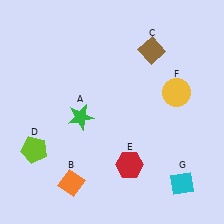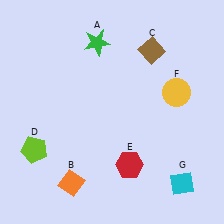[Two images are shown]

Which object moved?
The green star (A) moved up.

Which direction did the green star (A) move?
The green star (A) moved up.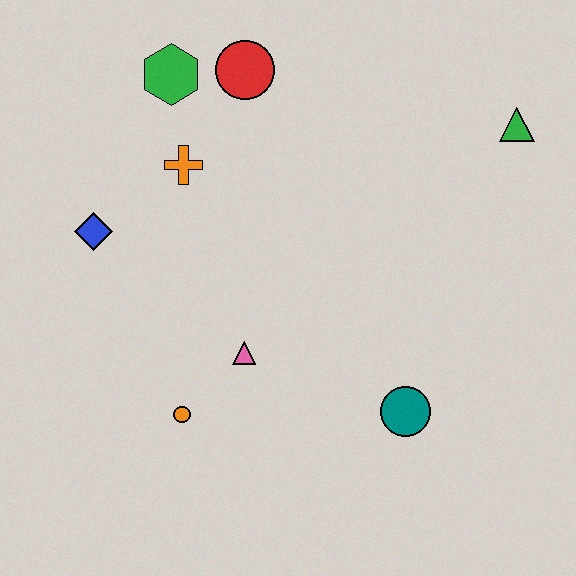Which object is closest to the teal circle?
The pink triangle is closest to the teal circle.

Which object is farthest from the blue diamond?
The green triangle is farthest from the blue diamond.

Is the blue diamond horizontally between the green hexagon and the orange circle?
No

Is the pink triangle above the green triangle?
No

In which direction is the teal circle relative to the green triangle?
The teal circle is below the green triangle.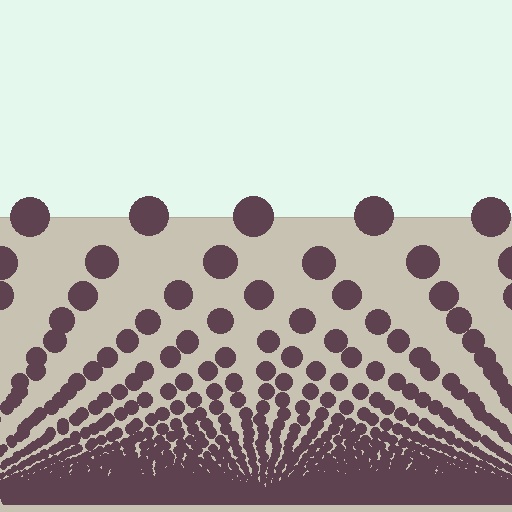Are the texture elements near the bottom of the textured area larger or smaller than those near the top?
Smaller. The gradient is inverted — elements near the bottom are smaller and denser.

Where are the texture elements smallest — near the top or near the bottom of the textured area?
Near the bottom.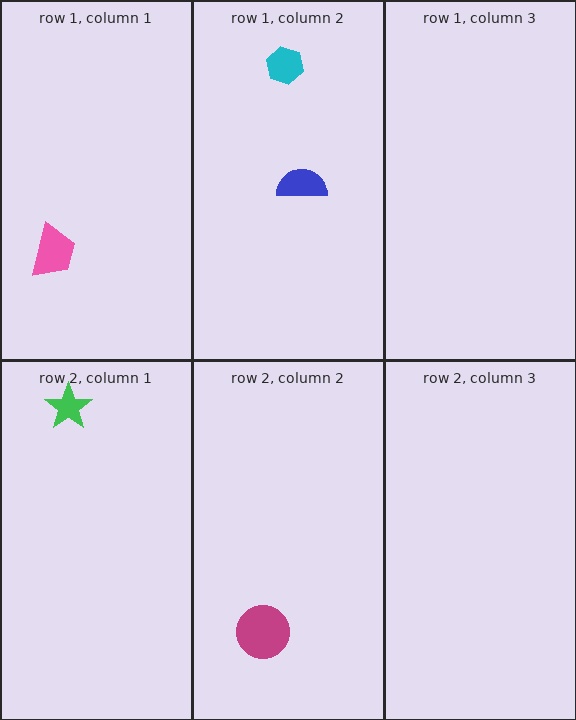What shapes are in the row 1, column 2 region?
The cyan hexagon, the blue semicircle.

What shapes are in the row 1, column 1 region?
The pink trapezoid.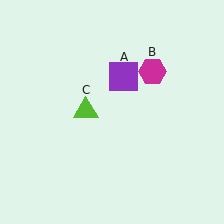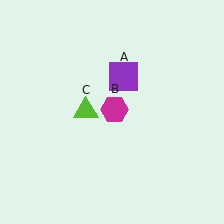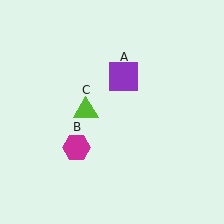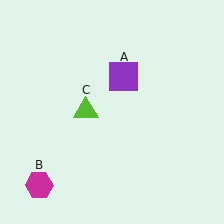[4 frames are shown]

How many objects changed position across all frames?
1 object changed position: magenta hexagon (object B).